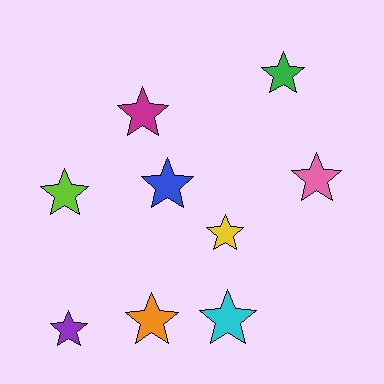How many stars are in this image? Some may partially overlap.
There are 9 stars.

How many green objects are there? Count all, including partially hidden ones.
There is 1 green object.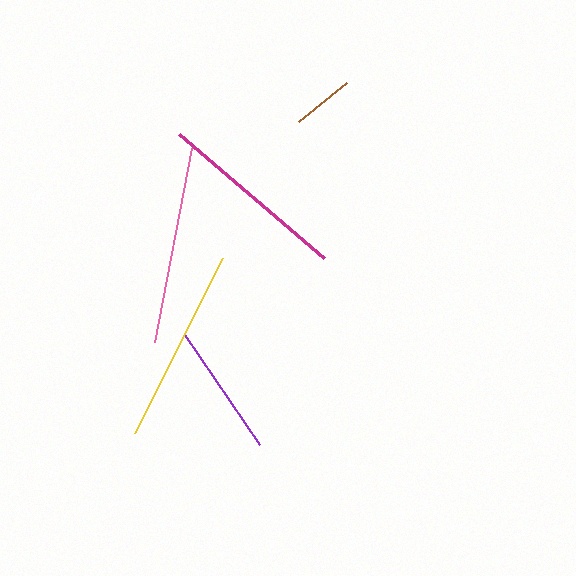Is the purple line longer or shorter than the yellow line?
The yellow line is longer than the purple line.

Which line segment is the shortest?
The brown line is the shortest at approximately 62 pixels.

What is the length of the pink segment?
The pink segment is approximately 198 pixels long.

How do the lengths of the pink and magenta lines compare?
The pink and magenta lines are approximately the same length.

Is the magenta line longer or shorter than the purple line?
The magenta line is longer than the purple line.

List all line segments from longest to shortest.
From longest to shortest: pink, yellow, magenta, purple, brown.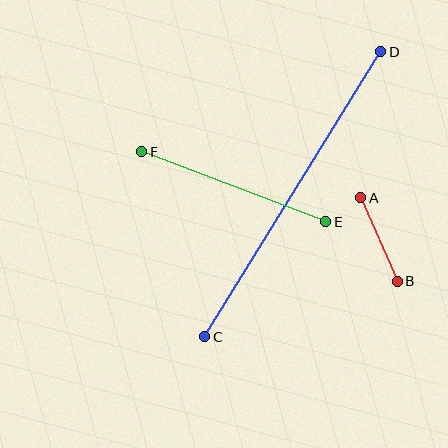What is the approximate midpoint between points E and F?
The midpoint is at approximately (234, 187) pixels.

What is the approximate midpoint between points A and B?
The midpoint is at approximately (379, 240) pixels.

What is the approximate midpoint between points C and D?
The midpoint is at approximately (293, 194) pixels.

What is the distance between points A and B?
The distance is approximately 91 pixels.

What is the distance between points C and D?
The distance is approximately 335 pixels.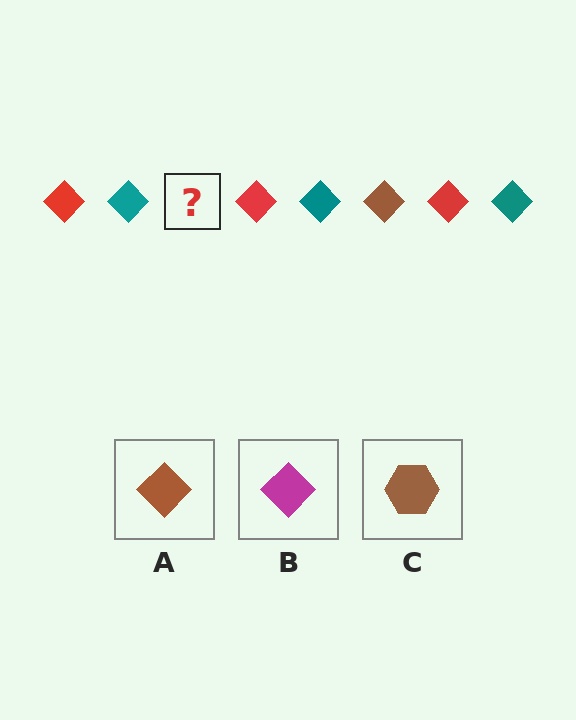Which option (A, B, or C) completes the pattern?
A.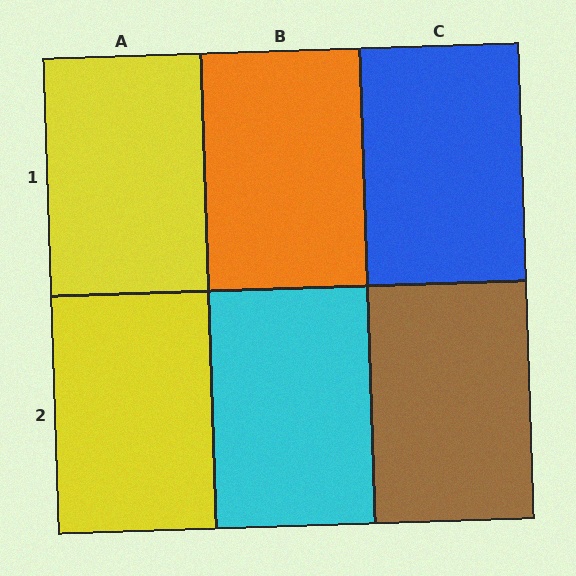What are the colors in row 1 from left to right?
Yellow, orange, blue.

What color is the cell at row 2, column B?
Cyan.